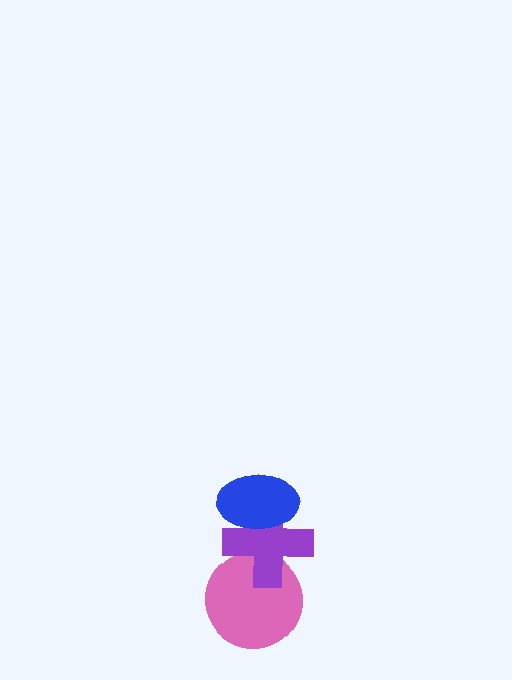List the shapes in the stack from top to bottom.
From top to bottom: the blue ellipse, the purple cross, the pink circle.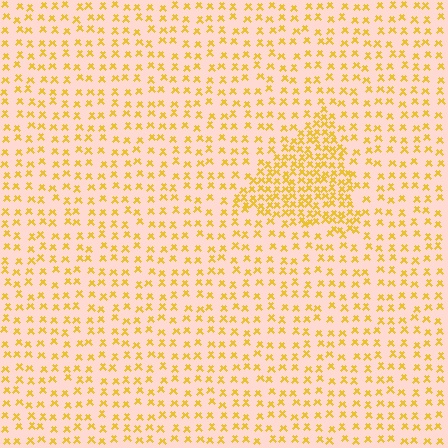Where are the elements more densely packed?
The elements are more densely packed inside the triangle boundary.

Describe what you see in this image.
The image contains small yellow elements arranged at two different densities. A triangle-shaped region is visible where the elements are more densely packed than the surrounding area.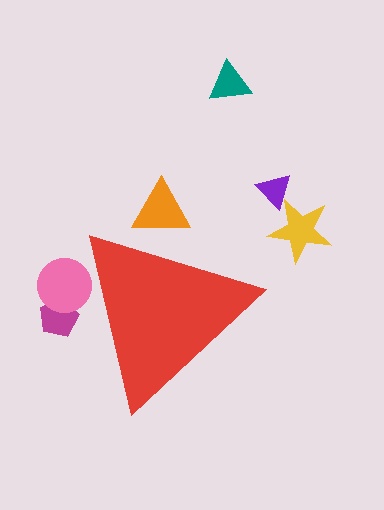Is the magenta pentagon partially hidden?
Yes, the magenta pentagon is partially hidden behind the red triangle.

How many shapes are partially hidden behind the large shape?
3 shapes are partially hidden.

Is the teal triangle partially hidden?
No, the teal triangle is fully visible.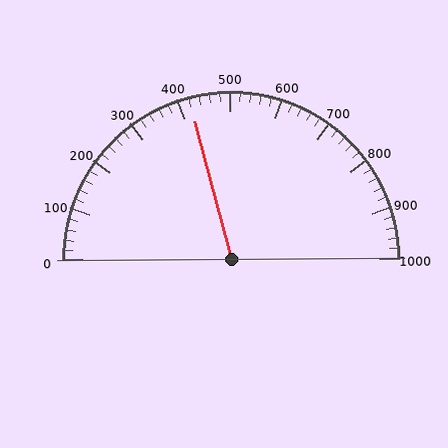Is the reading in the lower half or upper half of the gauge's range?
The reading is in the lower half of the range (0 to 1000).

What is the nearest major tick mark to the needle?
The nearest major tick mark is 400.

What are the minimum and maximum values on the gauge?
The gauge ranges from 0 to 1000.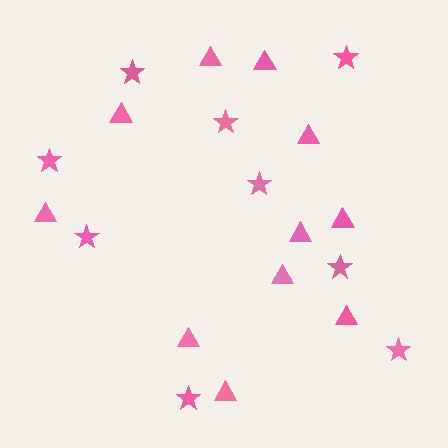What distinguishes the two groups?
There are 2 groups: one group of triangles (11) and one group of stars (9).